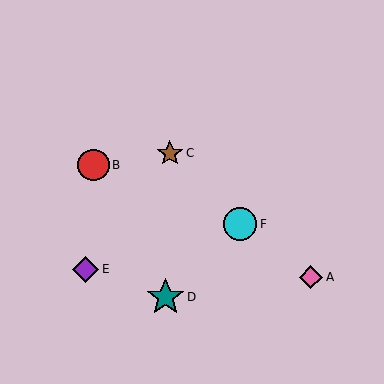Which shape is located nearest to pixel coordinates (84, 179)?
The red circle (labeled B) at (94, 165) is nearest to that location.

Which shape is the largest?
The teal star (labeled D) is the largest.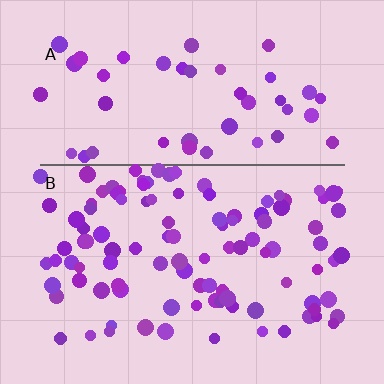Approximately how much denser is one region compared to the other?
Approximately 2.1× — region B over region A.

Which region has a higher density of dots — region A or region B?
B (the bottom).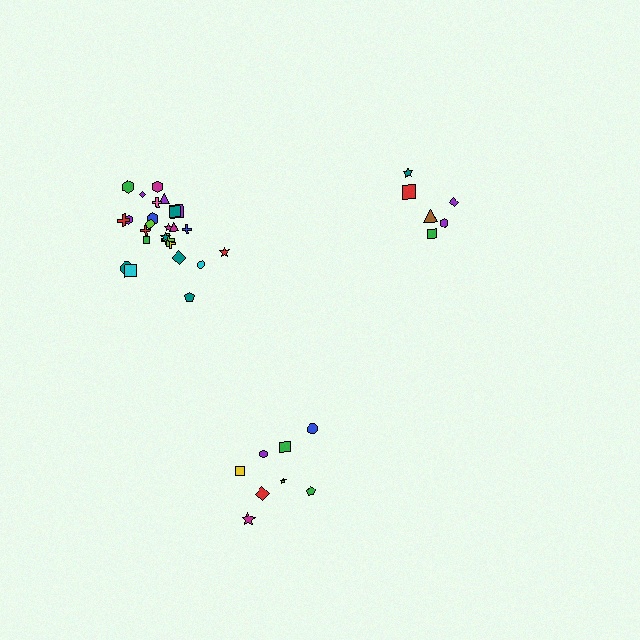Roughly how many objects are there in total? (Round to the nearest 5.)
Roughly 40 objects in total.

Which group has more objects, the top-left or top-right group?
The top-left group.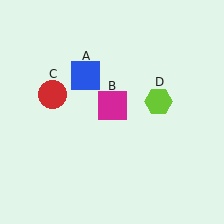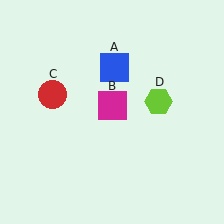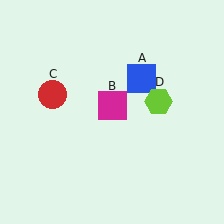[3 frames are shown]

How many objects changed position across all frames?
1 object changed position: blue square (object A).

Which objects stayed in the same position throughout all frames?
Magenta square (object B) and red circle (object C) and lime hexagon (object D) remained stationary.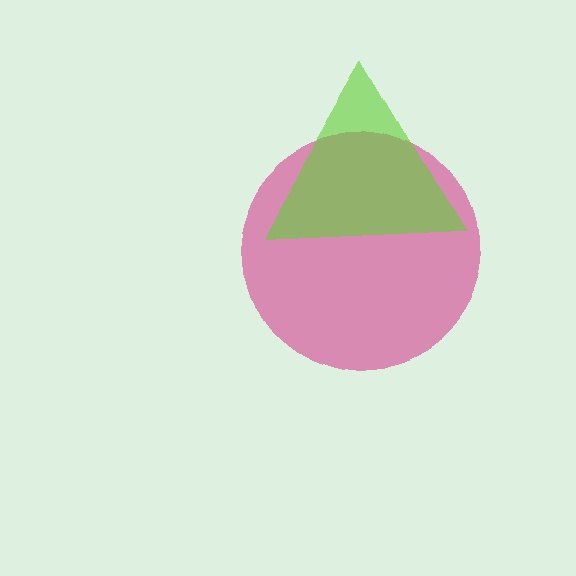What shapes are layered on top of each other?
The layered shapes are: a magenta circle, a lime triangle.